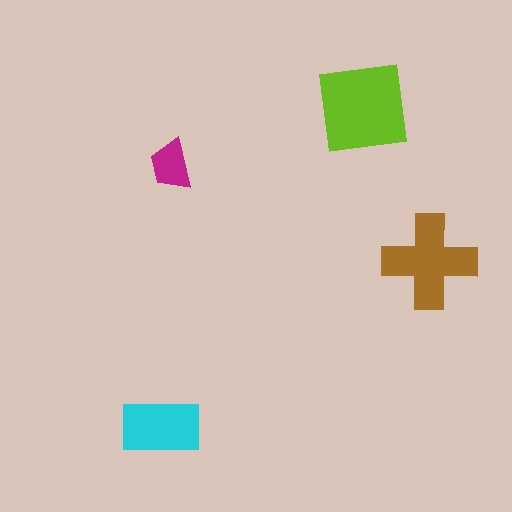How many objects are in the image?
There are 4 objects in the image.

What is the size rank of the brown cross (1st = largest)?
2nd.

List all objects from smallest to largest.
The magenta trapezoid, the cyan rectangle, the brown cross, the lime square.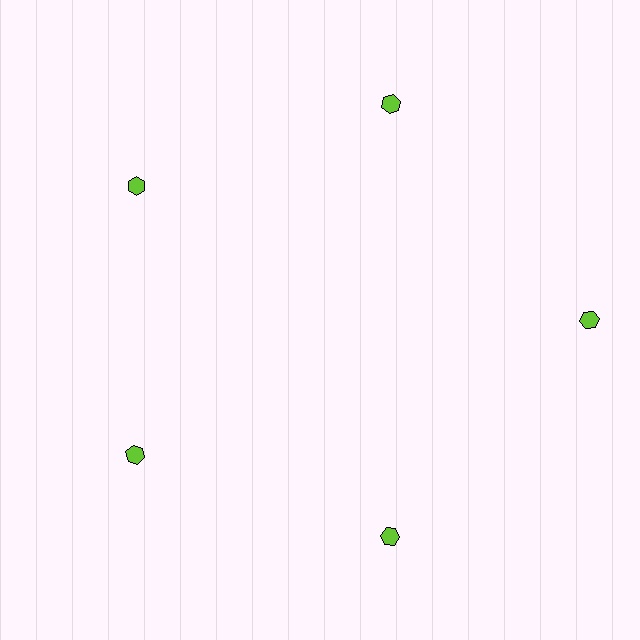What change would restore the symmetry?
The symmetry would be restored by moving it inward, back onto the ring so that all 5 hexagons sit at equal angles and equal distance from the center.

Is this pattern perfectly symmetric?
No. The 5 lime hexagons are arranged in a ring, but one element near the 3 o'clock position is pushed outward from the center, breaking the 5-fold rotational symmetry.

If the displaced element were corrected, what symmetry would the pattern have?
It would have 5-fold rotational symmetry — the pattern would map onto itself every 72 degrees.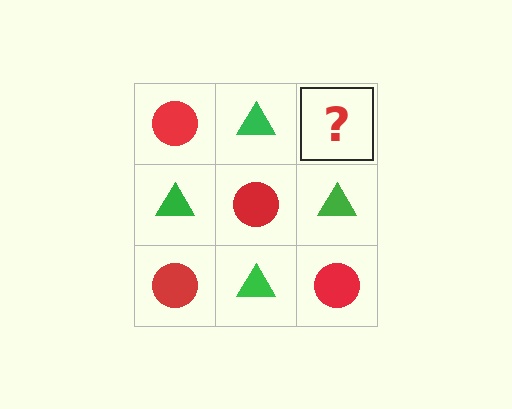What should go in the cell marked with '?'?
The missing cell should contain a red circle.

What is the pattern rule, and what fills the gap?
The rule is that it alternates red circle and green triangle in a checkerboard pattern. The gap should be filled with a red circle.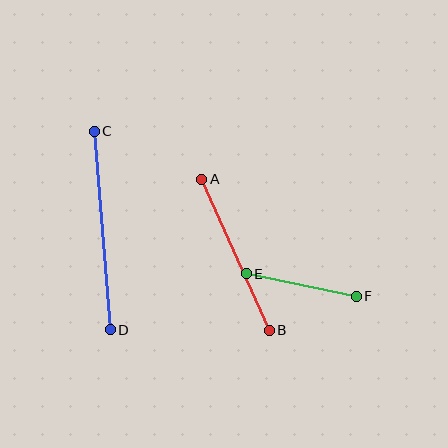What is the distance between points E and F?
The distance is approximately 112 pixels.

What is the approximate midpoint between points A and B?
The midpoint is at approximately (235, 255) pixels.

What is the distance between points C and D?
The distance is approximately 199 pixels.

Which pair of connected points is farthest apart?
Points C and D are farthest apart.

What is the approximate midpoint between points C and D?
The midpoint is at approximately (102, 231) pixels.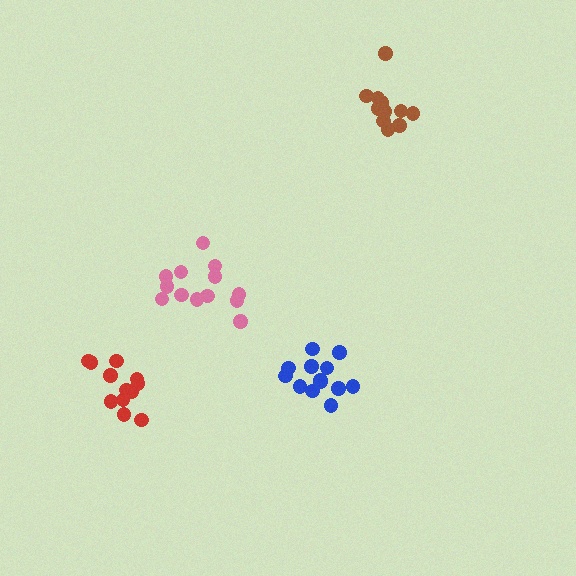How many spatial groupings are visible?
There are 4 spatial groupings.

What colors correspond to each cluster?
The clusters are colored: blue, red, brown, pink.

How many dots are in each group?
Group 1: 13 dots, Group 2: 12 dots, Group 3: 11 dots, Group 4: 13 dots (49 total).